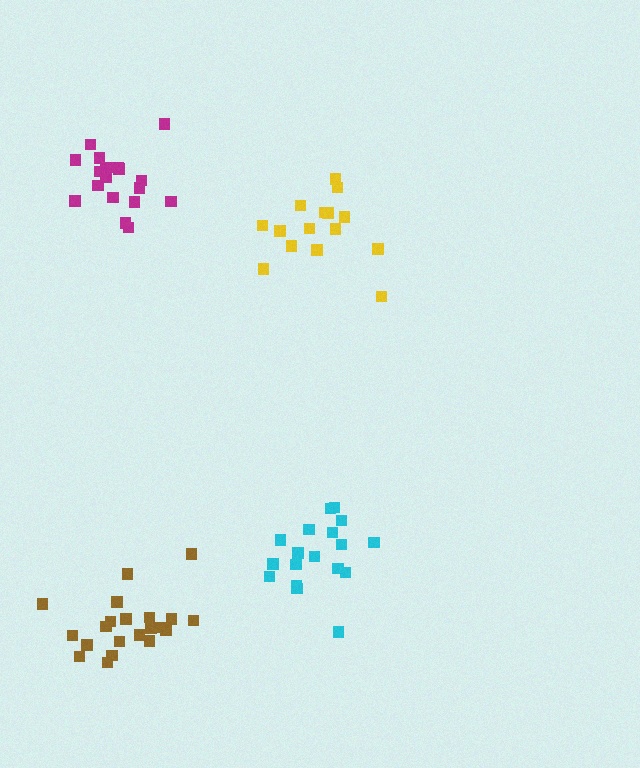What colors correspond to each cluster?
The clusters are colored: yellow, brown, cyan, magenta.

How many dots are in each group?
Group 1: 15 dots, Group 2: 21 dots, Group 3: 18 dots, Group 4: 19 dots (73 total).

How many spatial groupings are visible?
There are 4 spatial groupings.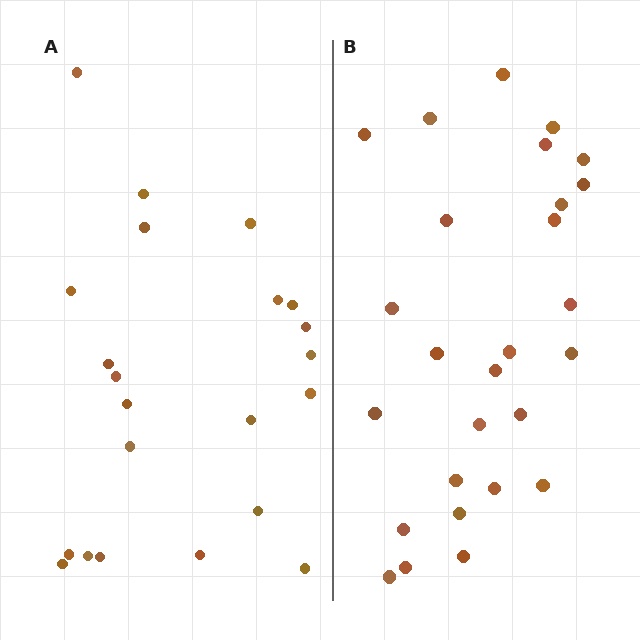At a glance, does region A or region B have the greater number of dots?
Region B (the right region) has more dots.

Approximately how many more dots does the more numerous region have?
Region B has about 5 more dots than region A.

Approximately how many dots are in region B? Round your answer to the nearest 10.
About 30 dots. (The exact count is 27, which rounds to 30.)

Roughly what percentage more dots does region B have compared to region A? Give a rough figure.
About 25% more.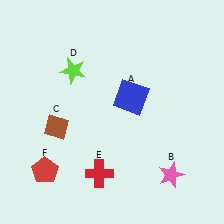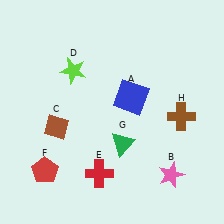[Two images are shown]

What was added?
A green triangle (G), a brown cross (H) were added in Image 2.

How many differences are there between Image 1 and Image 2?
There are 2 differences between the two images.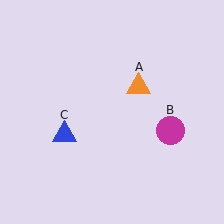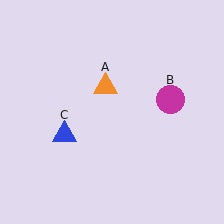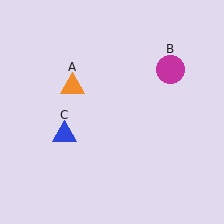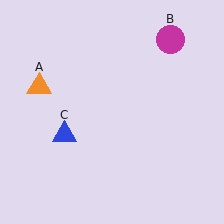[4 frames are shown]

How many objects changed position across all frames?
2 objects changed position: orange triangle (object A), magenta circle (object B).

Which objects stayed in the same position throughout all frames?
Blue triangle (object C) remained stationary.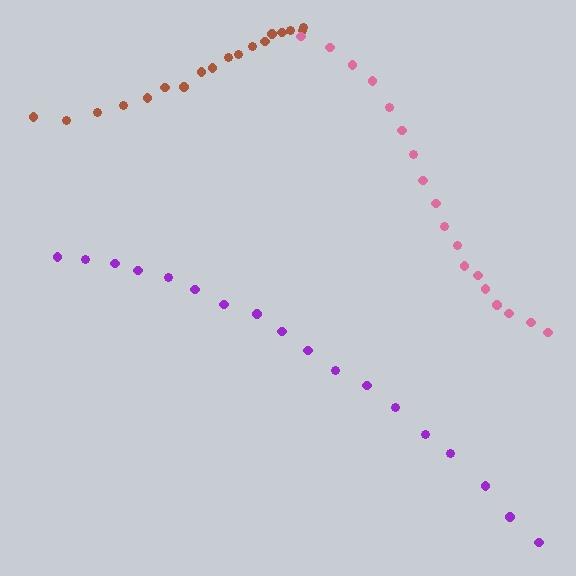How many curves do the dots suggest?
There are 3 distinct paths.